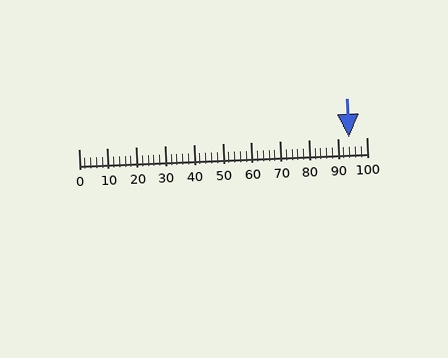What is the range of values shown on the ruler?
The ruler shows values from 0 to 100.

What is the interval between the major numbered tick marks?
The major tick marks are spaced 10 units apart.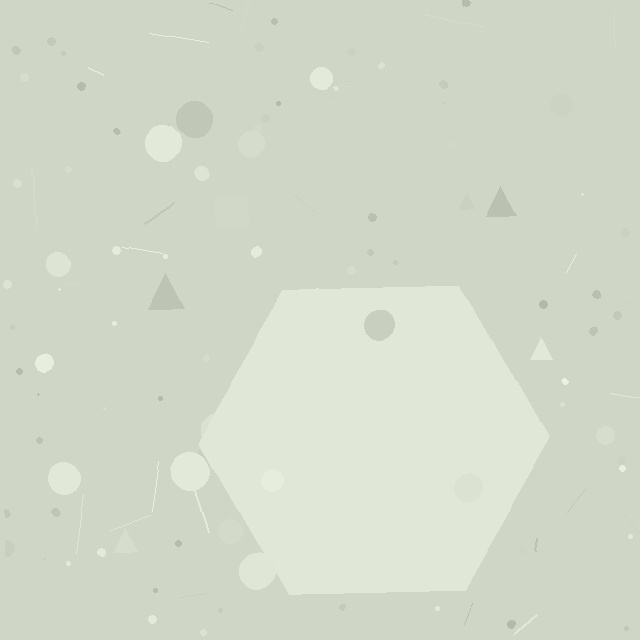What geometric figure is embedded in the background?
A hexagon is embedded in the background.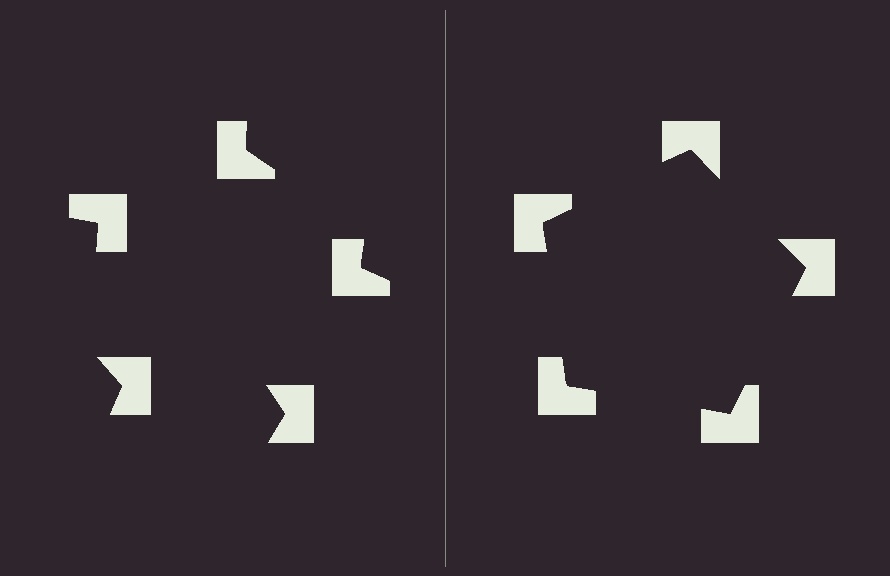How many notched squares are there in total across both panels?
10 — 5 on each side.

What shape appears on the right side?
An illusory pentagon.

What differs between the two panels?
The notched squares are positioned identically on both sides; only the wedge orientations differ. On the right they align to a pentagon; on the left they are misaligned.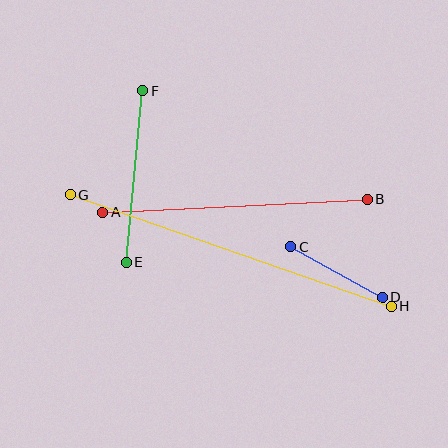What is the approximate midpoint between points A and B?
The midpoint is at approximately (235, 206) pixels.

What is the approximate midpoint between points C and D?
The midpoint is at approximately (336, 272) pixels.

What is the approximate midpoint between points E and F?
The midpoint is at approximately (135, 176) pixels.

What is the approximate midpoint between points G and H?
The midpoint is at approximately (231, 251) pixels.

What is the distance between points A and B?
The distance is approximately 265 pixels.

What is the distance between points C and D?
The distance is approximately 104 pixels.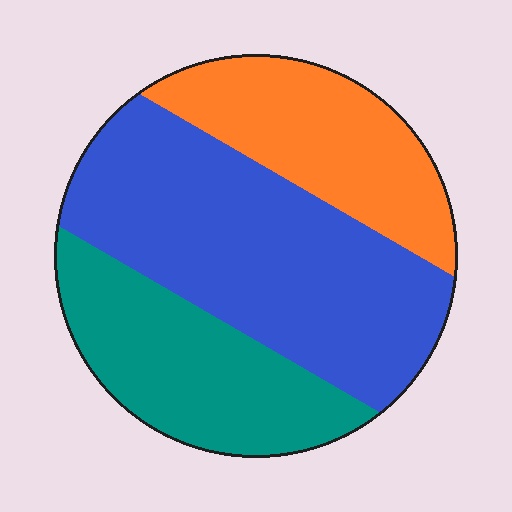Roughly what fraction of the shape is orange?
Orange takes up less than a quarter of the shape.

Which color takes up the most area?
Blue, at roughly 50%.